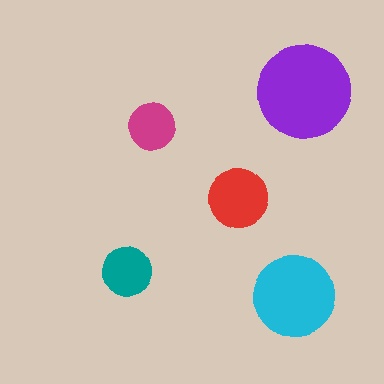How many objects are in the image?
There are 5 objects in the image.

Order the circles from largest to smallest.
the purple one, the cyan one, the red one, the teal one, the magenta one.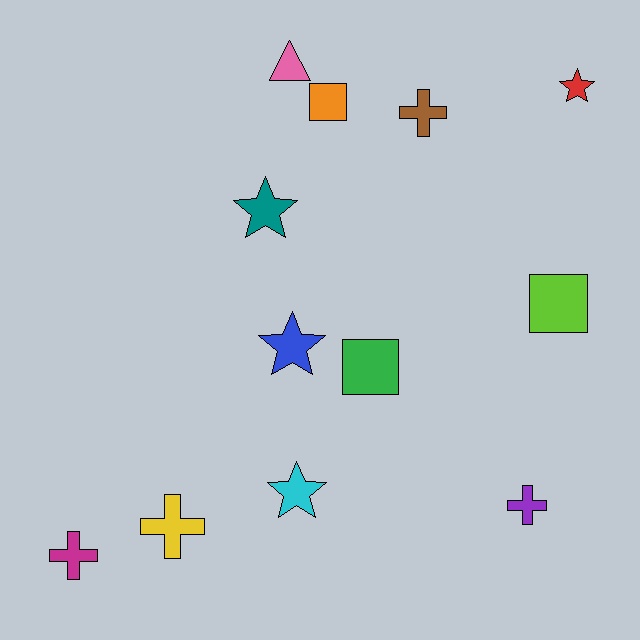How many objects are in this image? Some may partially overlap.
There are 12 objects.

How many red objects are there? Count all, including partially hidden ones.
There is 1 red object.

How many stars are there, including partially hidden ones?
There are 4 stars.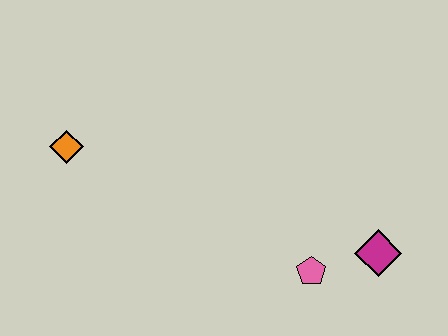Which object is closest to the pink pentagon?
The magenta diamond is closest to the pink pentagon.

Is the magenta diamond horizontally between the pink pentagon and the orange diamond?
No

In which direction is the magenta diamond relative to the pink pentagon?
The magenta diamond is to the right of the pink pentagon.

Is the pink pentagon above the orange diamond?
No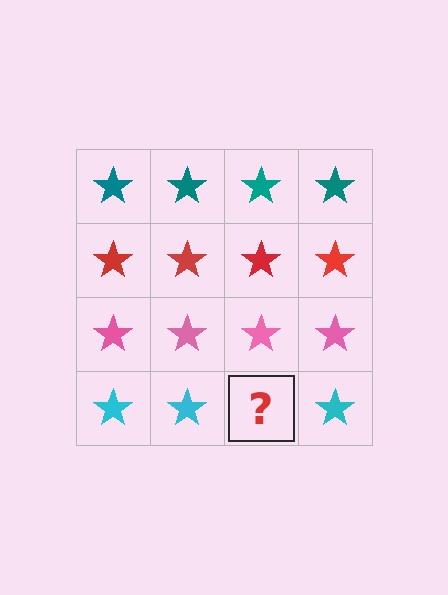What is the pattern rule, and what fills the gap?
The rule is that each row has a consistent color. The gap should be filled with a cyan star.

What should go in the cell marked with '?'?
The missing cell should contain a cyan star.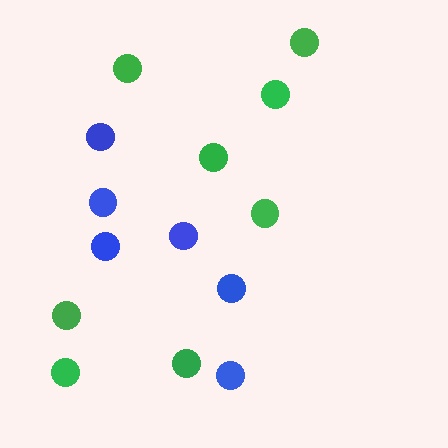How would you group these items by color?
There are 2 groups: one group of green circles (8) and one group of blue circles (6).